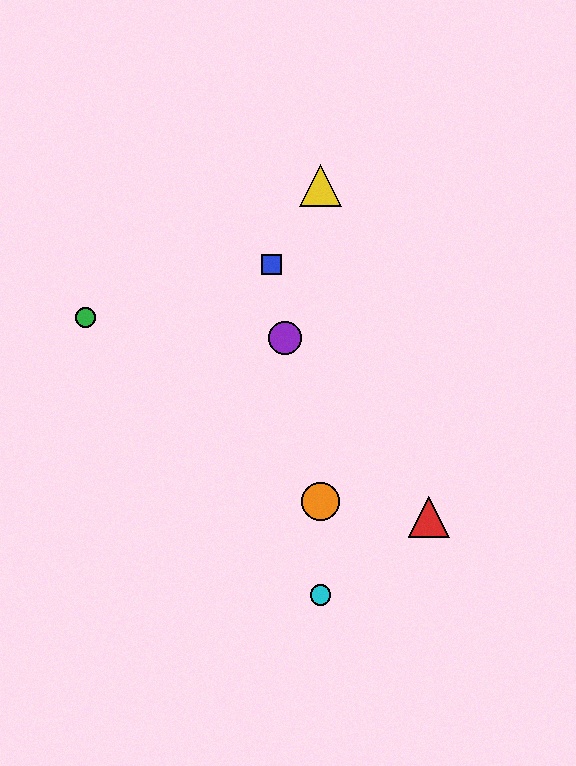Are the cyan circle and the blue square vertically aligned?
No, the cyan circle is at x≈320 and the blue square is at x≈272.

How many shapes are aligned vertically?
3 shapes (the yellow triangle, the orange circle, the cyan circle) are aligned vertically.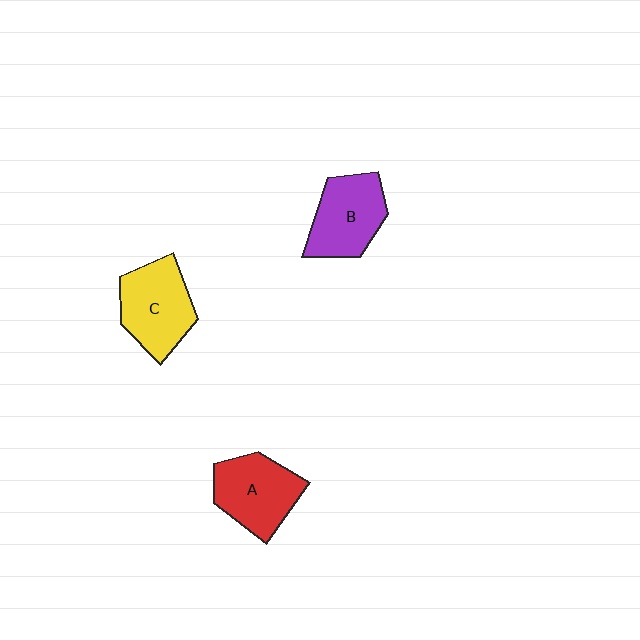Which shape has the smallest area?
Shape B (purple).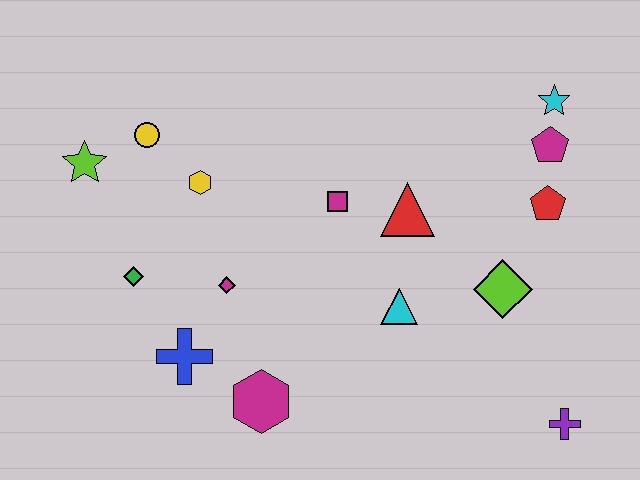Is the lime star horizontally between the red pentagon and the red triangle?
No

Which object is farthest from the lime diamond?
The lime star is farthest from the lime diamond.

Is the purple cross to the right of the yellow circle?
Yes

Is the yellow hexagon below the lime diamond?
No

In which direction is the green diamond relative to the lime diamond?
The green diamond is to the left of the lime diamond.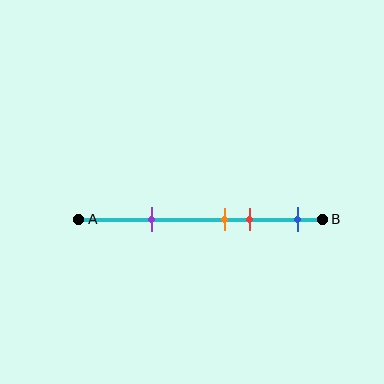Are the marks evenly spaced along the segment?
No, the marks are not evenly spaced.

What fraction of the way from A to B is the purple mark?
The purple mark is approximately 30% (0.3) of the way from A to B.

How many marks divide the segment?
There are 4 marks dividing the segment.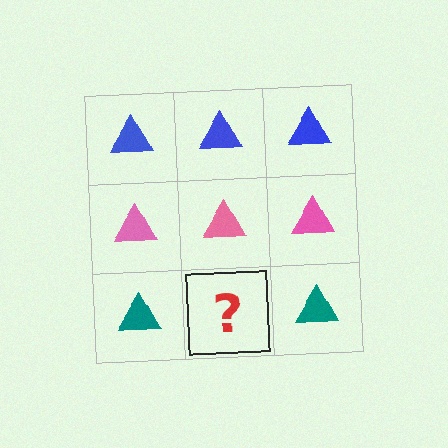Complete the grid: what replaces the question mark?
The question mark should be replaced with a teal triangle.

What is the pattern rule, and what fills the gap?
The rule is that each row has a consistent color. The gap should be filled with a teal triangle.